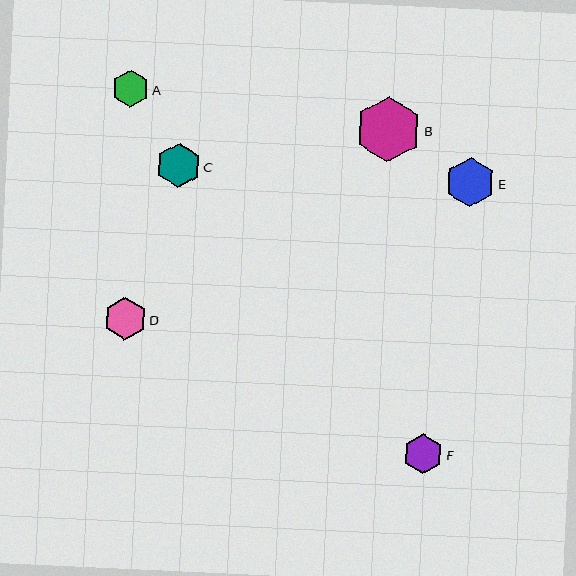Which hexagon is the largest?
Hexagon B is the largest with a size of approximately 66 pixels.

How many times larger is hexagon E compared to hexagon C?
Hexagon E is approximately 1.1 times the size of hexagon C.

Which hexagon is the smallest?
Hexagon A is the smallest with a size of approximately 37 pixels.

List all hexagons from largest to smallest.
From largest to smallest: B, E, C, D, F, A.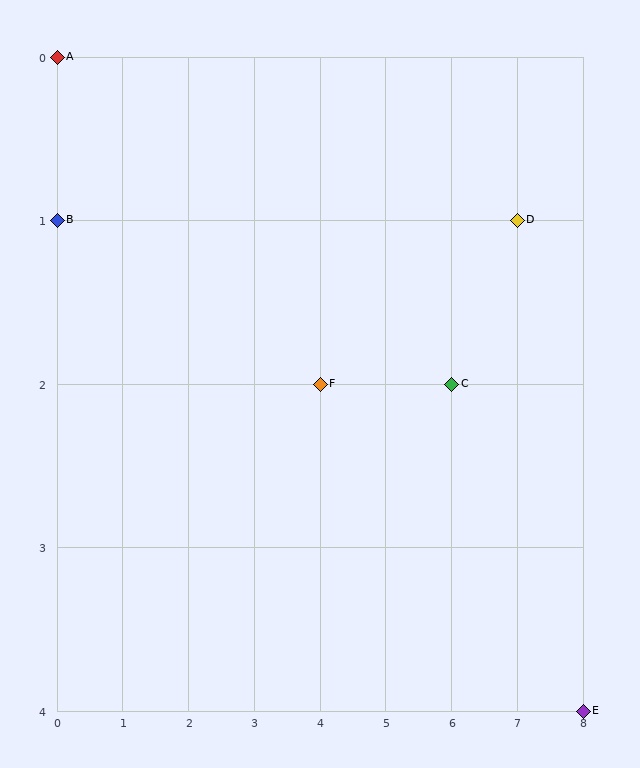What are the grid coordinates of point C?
Point C is at grid coordinates (6, 2).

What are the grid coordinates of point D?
Point D is at grid coordinates (7, 1).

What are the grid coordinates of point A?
Point A is at grid coordinates (0, 0).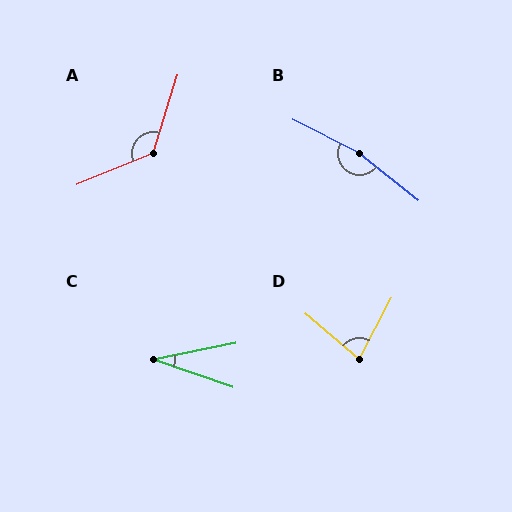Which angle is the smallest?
C, at approximately 30 degrees.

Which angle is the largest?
B, at approximately 168 degrees.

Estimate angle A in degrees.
Approximately 130 degrees.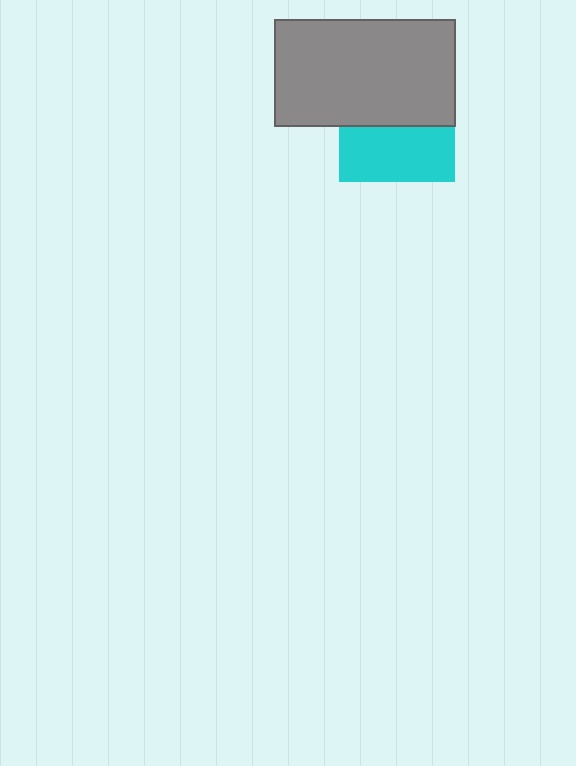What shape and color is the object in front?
The object in front is a gray rectangle.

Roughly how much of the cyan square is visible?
About half of it is visible (roughly 47%).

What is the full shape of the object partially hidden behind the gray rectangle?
The partially hidden object is a cyan square.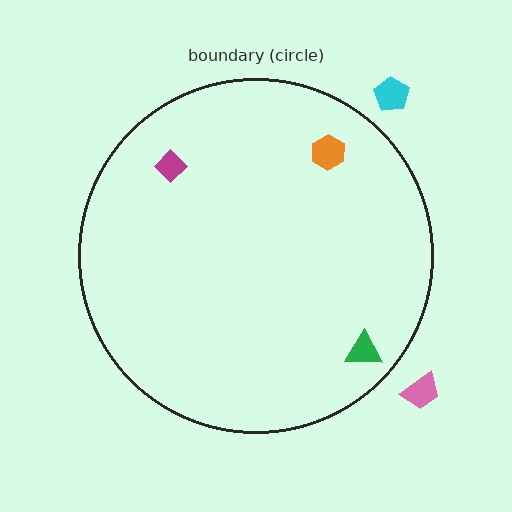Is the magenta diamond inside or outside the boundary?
Inside.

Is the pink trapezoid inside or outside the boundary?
Outside.